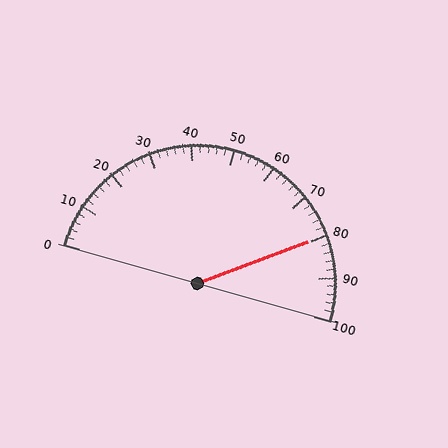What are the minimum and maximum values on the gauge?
The gauge ranges from 0 to 100.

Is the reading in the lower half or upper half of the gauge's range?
The reading is in the upper half of the range (0 to 100).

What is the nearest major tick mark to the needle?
The nearest major tick mark is 80.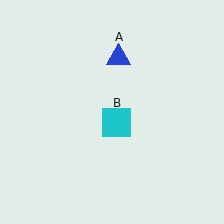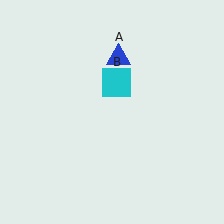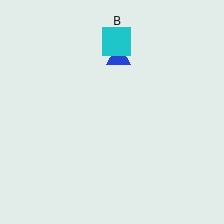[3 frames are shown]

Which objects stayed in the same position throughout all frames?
Blue triangle (object A) remained stationary.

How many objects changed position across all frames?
1 object changed position: cyan square (object B).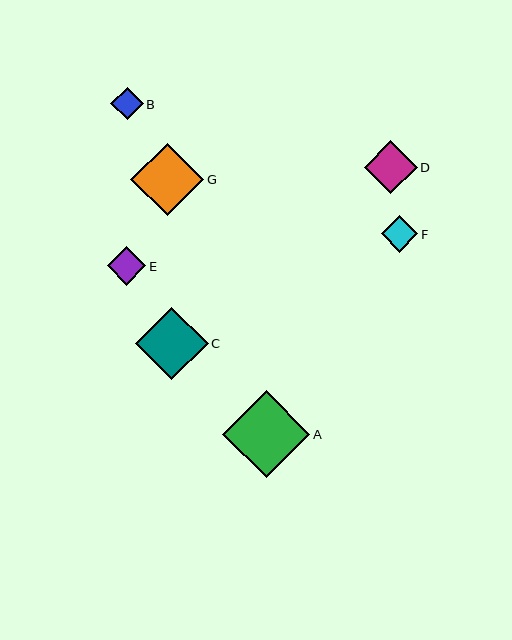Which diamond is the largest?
Diamond A is the largest with a size of approximately 87 pixels.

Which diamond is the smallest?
Diamond B is the smallest with a size of approximately 32 pixels.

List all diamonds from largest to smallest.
From largest to smallest: A, G, C, D, E, F, B.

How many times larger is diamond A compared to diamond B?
Diamond A is approximately 2.7 times the size of diamond B.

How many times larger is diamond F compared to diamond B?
Diamond F is approximately 1.1 times the size of diamond B.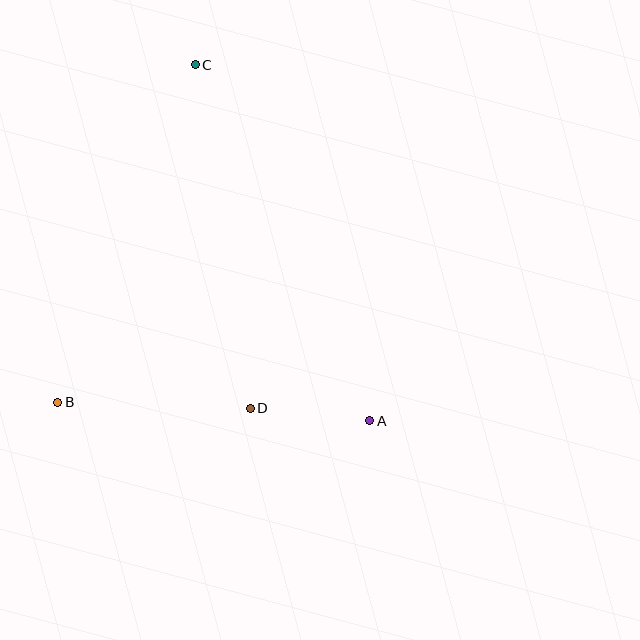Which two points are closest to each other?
Points A and D are closest to each other.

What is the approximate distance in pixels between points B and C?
The distance between B and C is approximately 364 pixels.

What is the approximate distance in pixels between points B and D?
The distance between B and D is approximately 192 pixels.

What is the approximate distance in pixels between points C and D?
The distance between C and D is approximately 348 pixels.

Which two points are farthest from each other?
Points A and C are farthest from each other.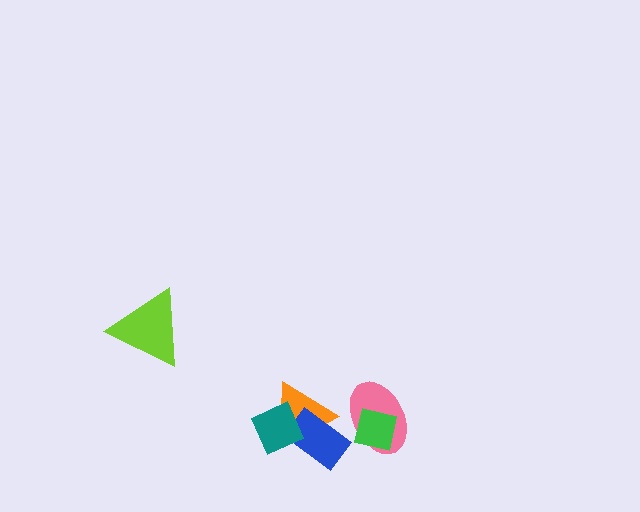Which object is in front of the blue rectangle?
The teal diamond is in front of the blue rectangle.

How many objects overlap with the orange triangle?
2 objects overlap with the orange triangle.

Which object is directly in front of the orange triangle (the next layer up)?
The blue rectangle is directly in front of the orange triangle.